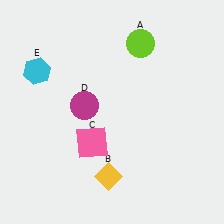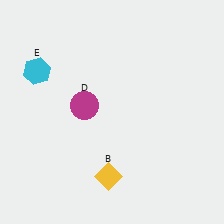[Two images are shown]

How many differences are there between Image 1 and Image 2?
There are 2 differences between the two images.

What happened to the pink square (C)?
The pink square (C) was removed in Image 2. It was in the bottom-left area of Image 1.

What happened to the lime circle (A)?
The lime circle (A) was removed in Image 2. It was in the top-right area of Image 1.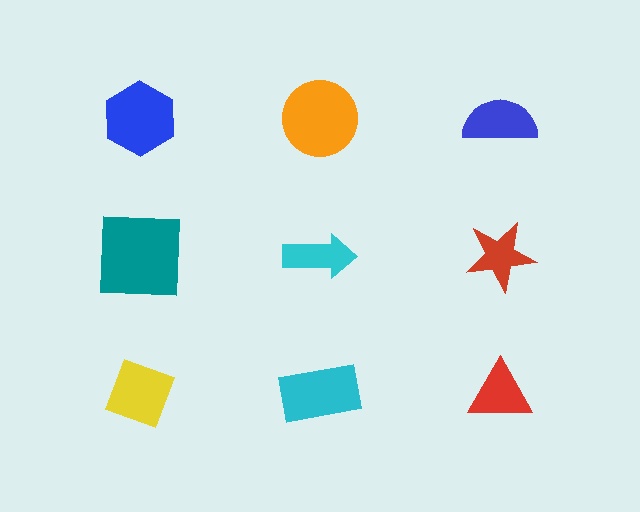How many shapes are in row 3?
3 shapes.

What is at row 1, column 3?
A blue semicircle.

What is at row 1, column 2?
An orange circle.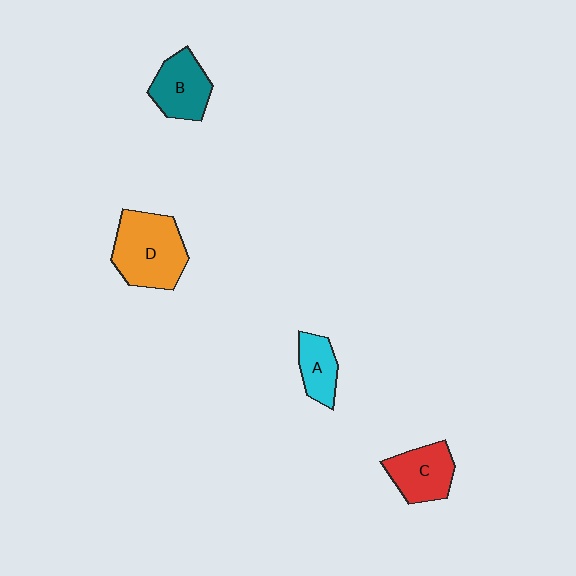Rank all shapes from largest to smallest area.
From largest to smallest: D (orange), B (teal), C (red), A (cyan).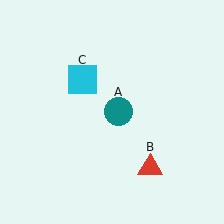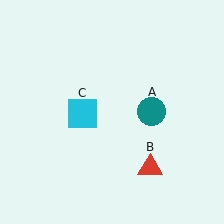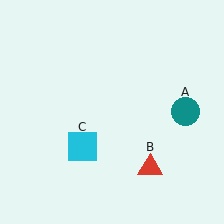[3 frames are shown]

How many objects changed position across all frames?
2 objects changed position: teal circle (object A), cyan square (object C).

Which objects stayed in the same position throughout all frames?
Red triangle (object B) remained stationary.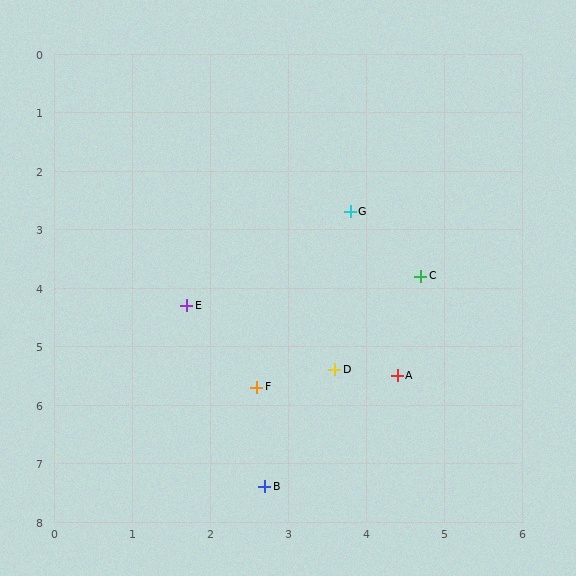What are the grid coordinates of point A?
Point A is at approximately (4.4, 5.5).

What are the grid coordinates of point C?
Point C is at approximately (4.7, 3.8).